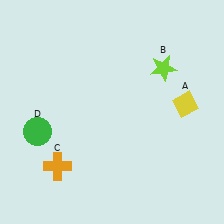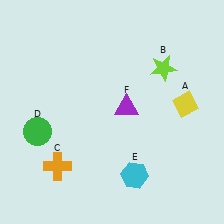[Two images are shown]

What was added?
A cyan hexagon (E), a purple triangle (F) were added in Image 2.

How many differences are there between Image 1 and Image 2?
There are 2 differences between the two images.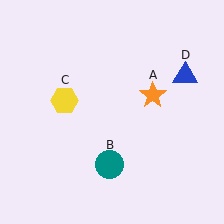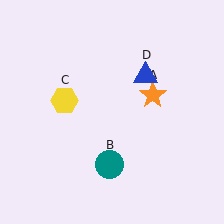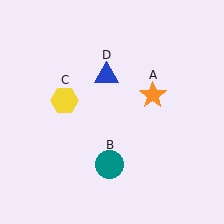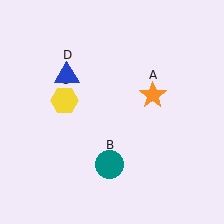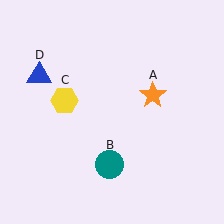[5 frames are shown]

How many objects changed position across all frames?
1 object changed position: blue triangle (object D).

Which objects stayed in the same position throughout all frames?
Orange star (object A) and teal circle (object B) and yellow hexagon (object C) remained stationary.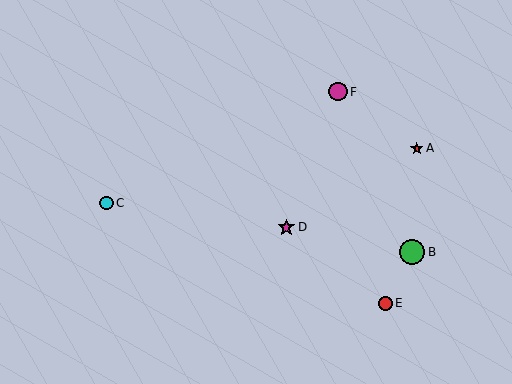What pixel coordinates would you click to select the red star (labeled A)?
Click at (417, 148) to select the red star A.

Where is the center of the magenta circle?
The center of the magenta circle is at (338, 92).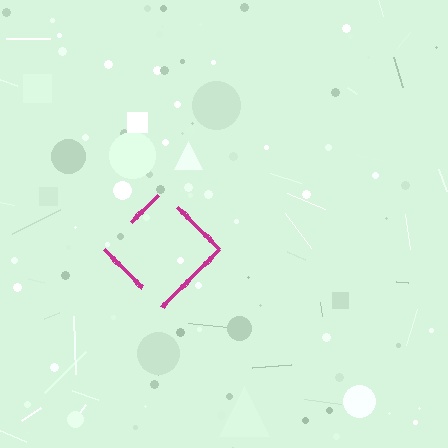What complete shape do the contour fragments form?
The contour fragments form a diamond.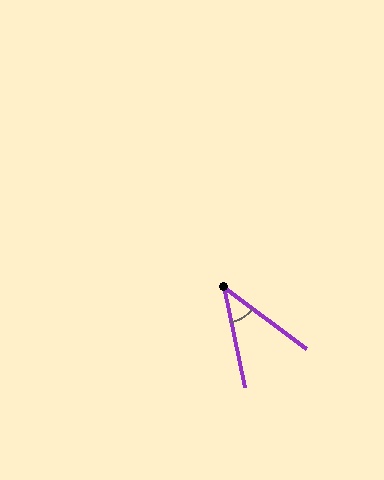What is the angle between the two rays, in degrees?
Approximately 42 degrees.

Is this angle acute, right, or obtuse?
It is acute.